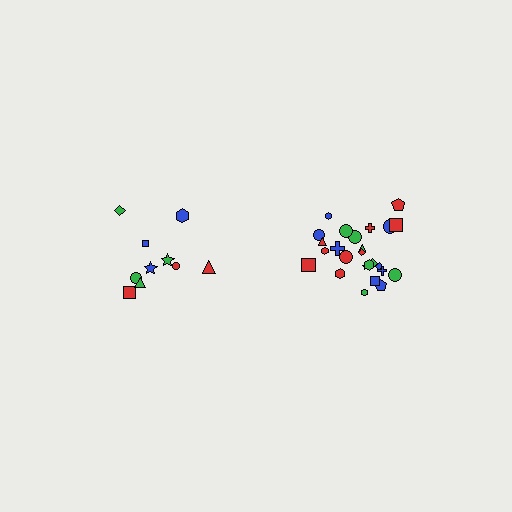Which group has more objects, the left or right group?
The right group.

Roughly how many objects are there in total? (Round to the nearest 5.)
Roughly 35 objects in total.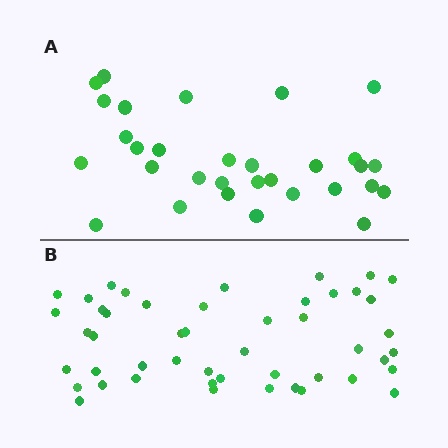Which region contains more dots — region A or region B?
Region B (the bottom region) has more dots.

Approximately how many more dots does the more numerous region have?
Region B has approximately 15 more dots than region A.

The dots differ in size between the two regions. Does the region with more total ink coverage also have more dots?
No. Region A has more total ink coverage because its dots are larger, but region B actually contains more individual dots. Total area can be misleading — the number of items is what matters here.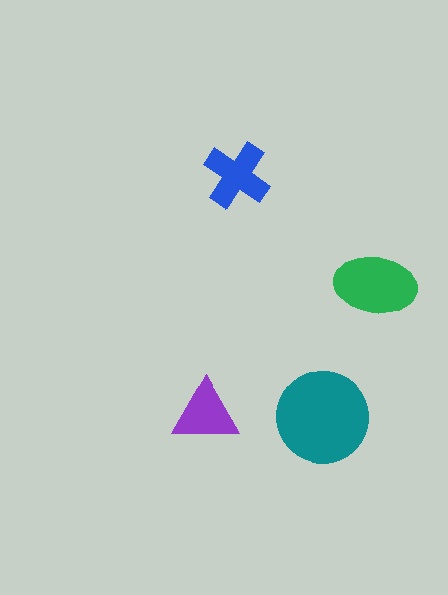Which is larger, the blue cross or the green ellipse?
The green ellipse.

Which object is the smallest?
The purple triangle.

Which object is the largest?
The teal circle.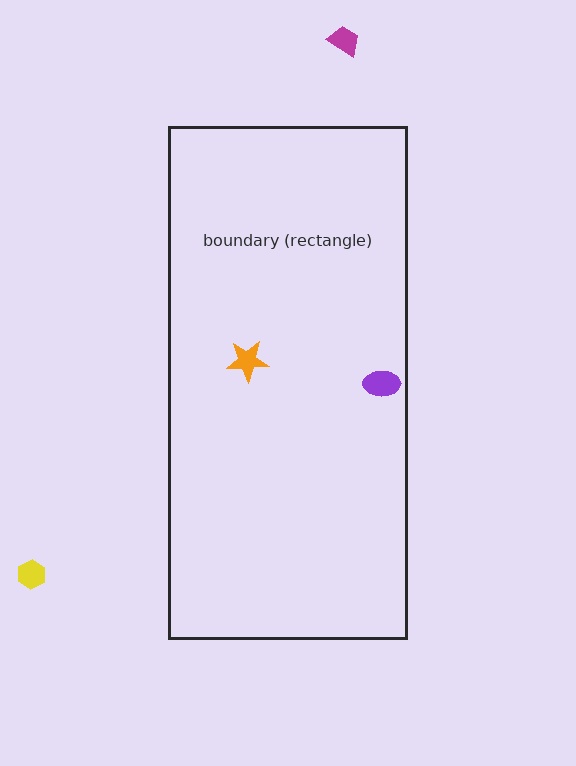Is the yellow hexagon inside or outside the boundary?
Outside.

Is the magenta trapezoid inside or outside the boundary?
Outside.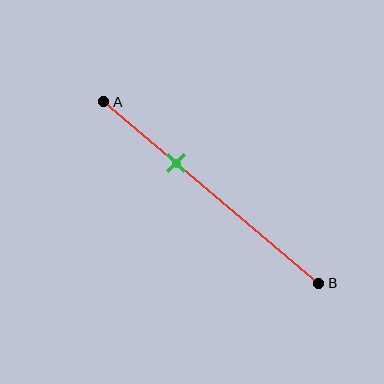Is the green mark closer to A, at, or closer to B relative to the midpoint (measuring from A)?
The green mark is closer to point A than the midpoint of segment AB.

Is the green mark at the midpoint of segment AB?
No, the mark is at about 35% from A, not at the 50% midpoint.